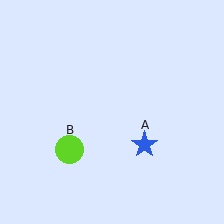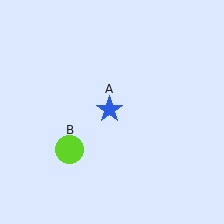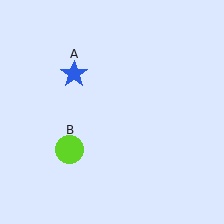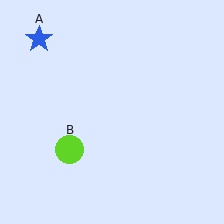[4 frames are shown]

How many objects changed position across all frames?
1 object changed position: blue star (object A).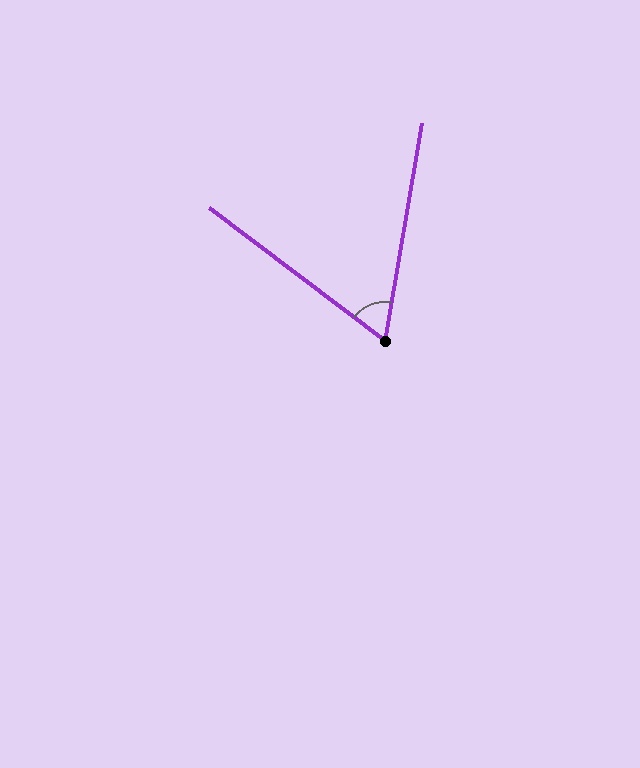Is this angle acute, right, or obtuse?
It is acute.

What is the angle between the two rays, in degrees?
Approximately 63 degrees.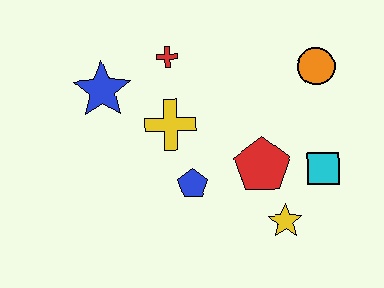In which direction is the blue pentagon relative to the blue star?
The blue pentagon is below the blue star.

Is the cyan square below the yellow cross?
Yes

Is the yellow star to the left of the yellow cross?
No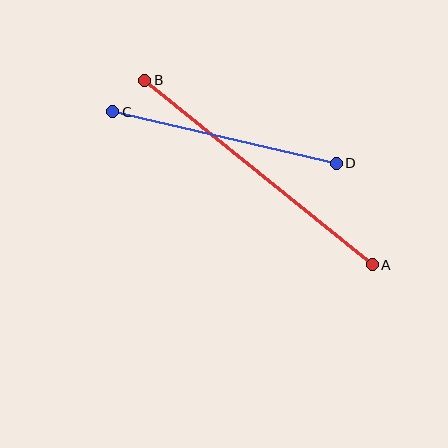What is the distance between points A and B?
The distance is approximately 293 pixels.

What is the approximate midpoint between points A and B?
The midpoint is at approximately (258, 173) pixels.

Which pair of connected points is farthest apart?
Points A and B are farthest apart.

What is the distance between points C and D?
The distance is approximately 230 pixels.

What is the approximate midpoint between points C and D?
The midpoint is at approximately (224, 138) pixels.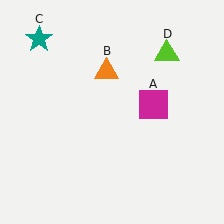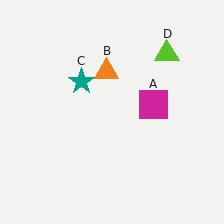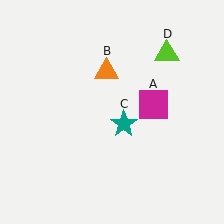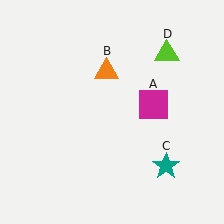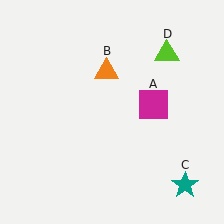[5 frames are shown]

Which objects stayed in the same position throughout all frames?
Magenta square (object A) and orange triangle (object B) and lime triangle (object D) remained stationary.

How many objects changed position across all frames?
1 object changed position: teal star (object C).